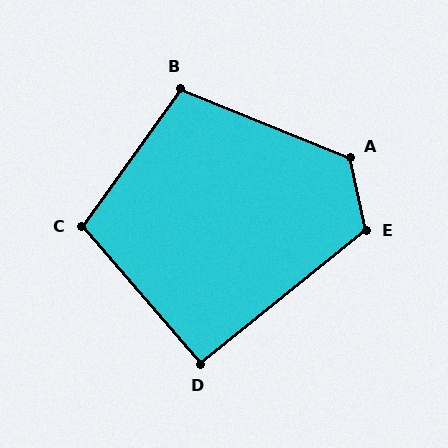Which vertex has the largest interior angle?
A, at approximately 125 degrees.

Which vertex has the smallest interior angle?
D, at approximately 92 degrees.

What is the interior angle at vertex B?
Approximately 103 degrees (obtuse).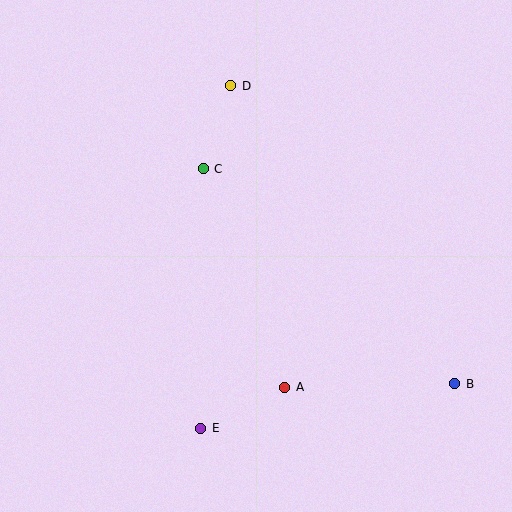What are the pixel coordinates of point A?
Point A is at (285, 387).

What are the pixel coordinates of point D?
Point D is at (231, 86).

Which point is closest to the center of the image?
Point C at (203, 169) is closest to the center.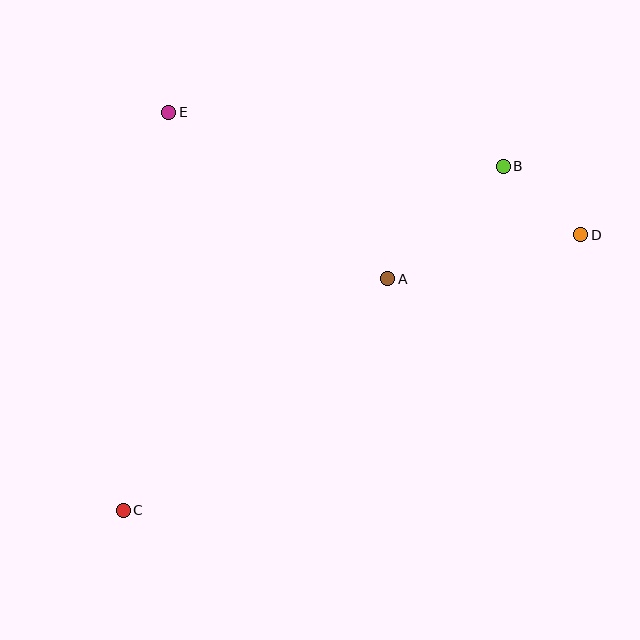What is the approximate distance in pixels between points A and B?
The distance between A and B is approximately 161 pixels.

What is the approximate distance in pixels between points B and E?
The distance between B and E is approximately 339 pixels.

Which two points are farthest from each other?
Points C and D are farthest from each other.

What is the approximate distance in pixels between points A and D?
The distance between A and D is approximately 198 pixels.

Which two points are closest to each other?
Points B and D are closest to each other.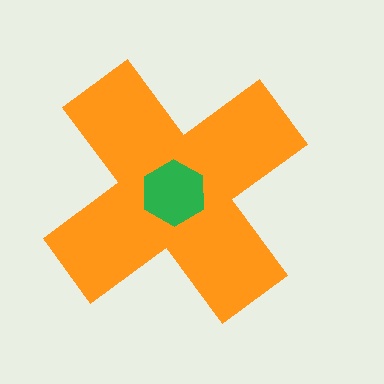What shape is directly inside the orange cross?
The green hexagon.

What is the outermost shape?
The orange cross.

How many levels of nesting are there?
2.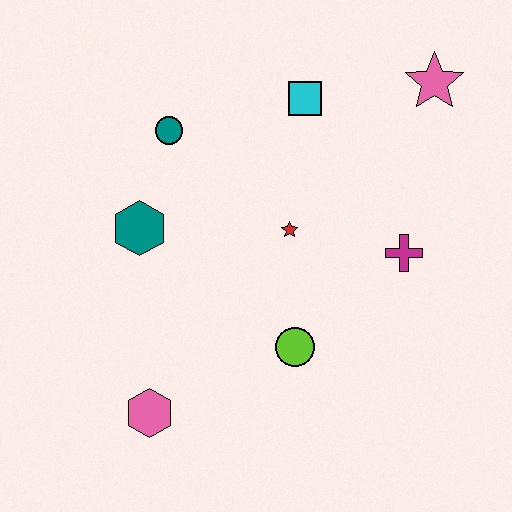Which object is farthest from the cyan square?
The pink hexagon is farthest from the cyan square.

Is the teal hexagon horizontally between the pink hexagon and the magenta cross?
No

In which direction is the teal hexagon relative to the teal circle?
The teal hexagon is below the teal circle.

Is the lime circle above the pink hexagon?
Yes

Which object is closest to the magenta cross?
The red star is closest to the magenta cross.